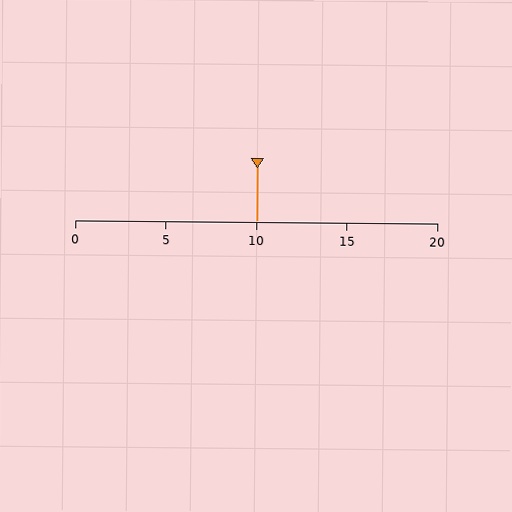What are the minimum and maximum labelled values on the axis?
The axis runs from 0 to 20.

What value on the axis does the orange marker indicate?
The marker indicates approximately 10.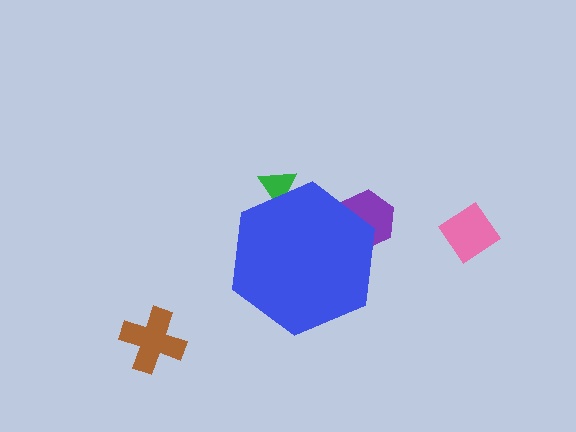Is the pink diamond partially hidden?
No, the pink diamond is fully visible.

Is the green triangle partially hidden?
Yes, the green triangle is partially hidden behind the blue hexagon.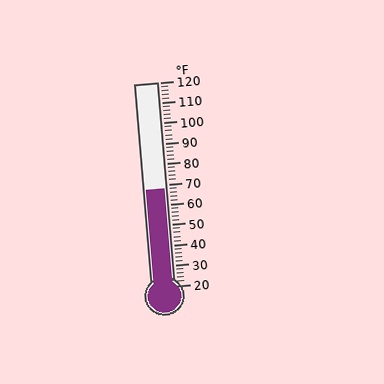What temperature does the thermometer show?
The thermometer shows approximately 68°F.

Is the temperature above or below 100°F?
The temperature is below 100°F.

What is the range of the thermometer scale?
The thermometer scale ranges from 20°F to 120°F.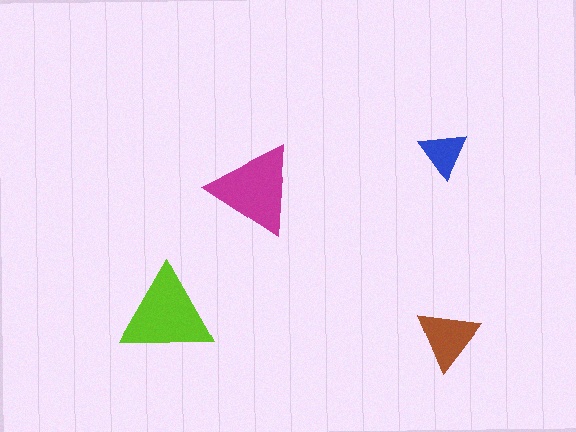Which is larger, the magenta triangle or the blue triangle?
The magenta one.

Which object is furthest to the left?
The lime triangle is leftmost.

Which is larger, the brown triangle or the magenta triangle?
The magenta one.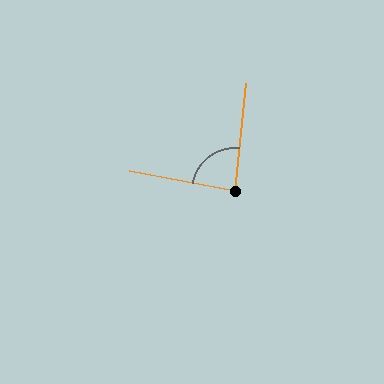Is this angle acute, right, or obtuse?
It is approximately a right angle.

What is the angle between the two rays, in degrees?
Approximately 86 degrees.